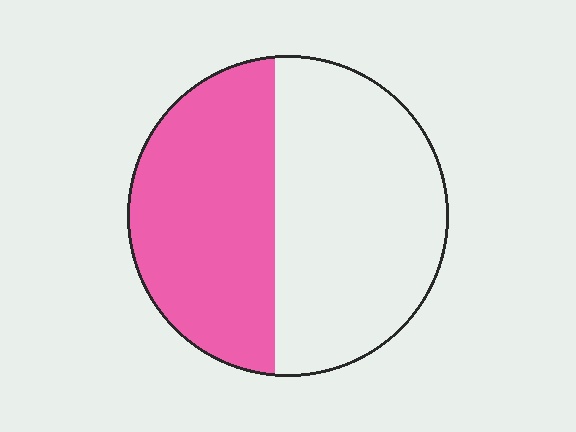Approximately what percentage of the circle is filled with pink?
Approximately 45%.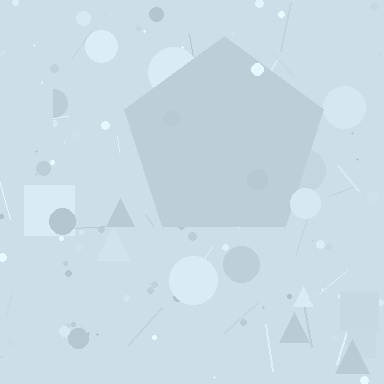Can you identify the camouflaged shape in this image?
The camouflaged shape is a pentagon.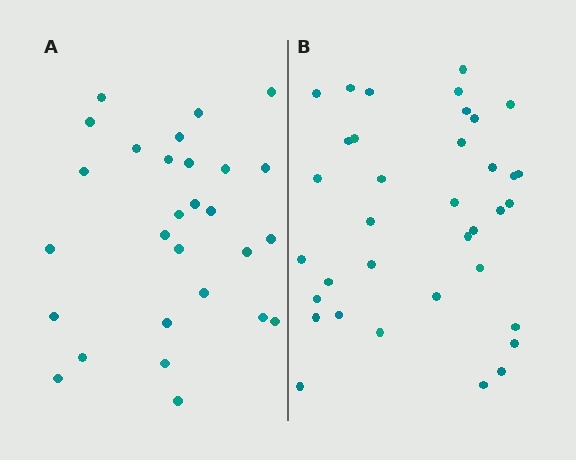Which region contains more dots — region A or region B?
Region B (the right region) has more dots.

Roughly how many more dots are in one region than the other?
Region B has roughly 8 or so more dots than region A.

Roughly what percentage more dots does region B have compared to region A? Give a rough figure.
About 30% more.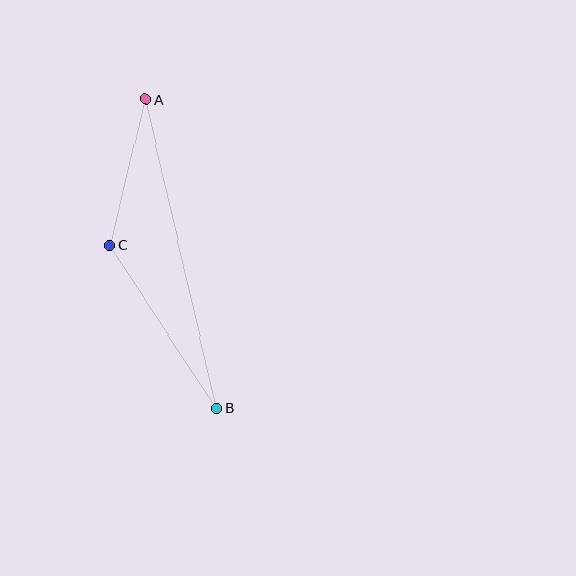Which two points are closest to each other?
Points A and C are closest to each other.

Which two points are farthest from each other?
Points A and B are farthest from each other.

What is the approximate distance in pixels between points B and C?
The distance between B and C is approximately 195 pixels.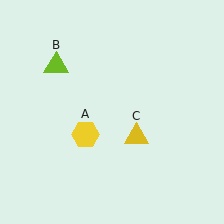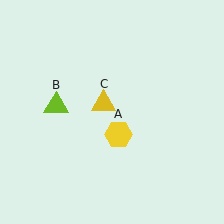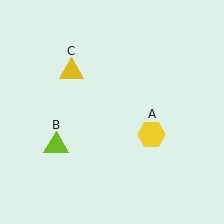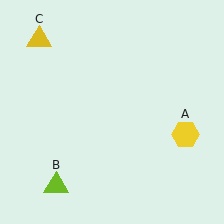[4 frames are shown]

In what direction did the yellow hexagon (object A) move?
The yellow hexagon (object A) moved right.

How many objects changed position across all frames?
3 objects changed position: yellow hexagon (object A), lime triangle (object B), yellow triangle (object C).